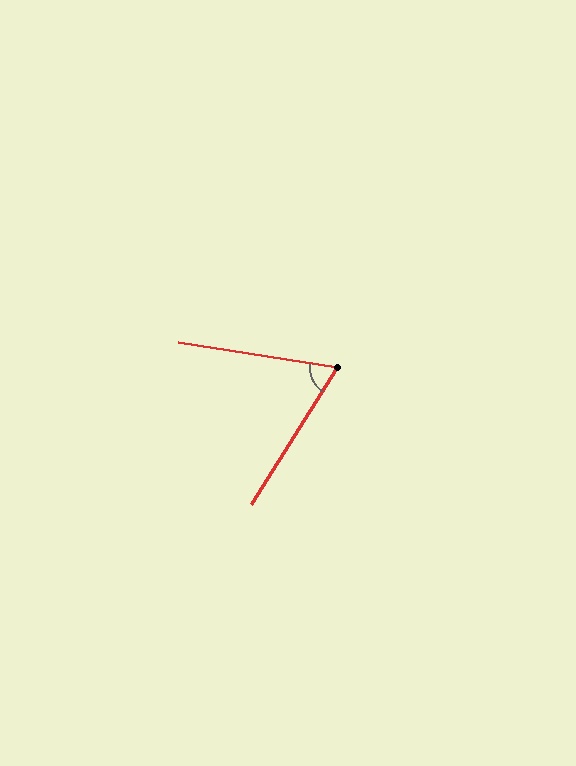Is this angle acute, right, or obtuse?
It is acute.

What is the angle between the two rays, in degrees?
Approximately 67 degrees.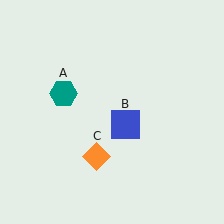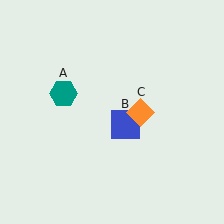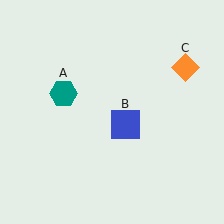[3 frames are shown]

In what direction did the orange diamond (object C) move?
The orange diamond (object C) moved up and to the right.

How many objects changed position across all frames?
1 object changed position: orange diamond (object C).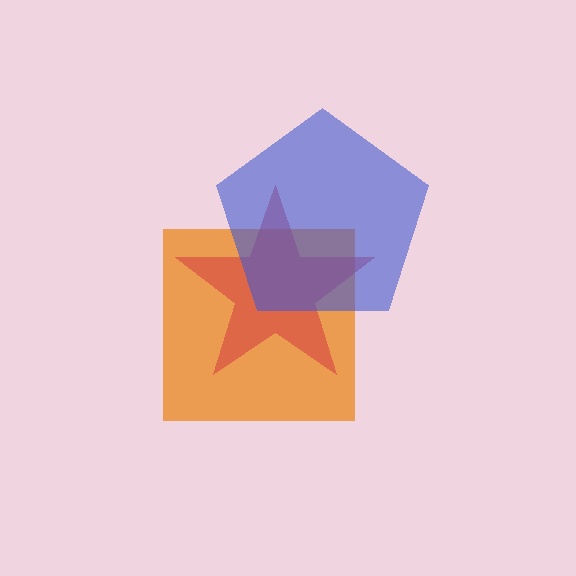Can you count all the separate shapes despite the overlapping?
Yes, there are 3 separate shapes.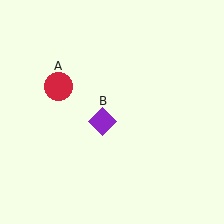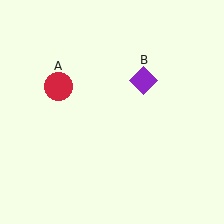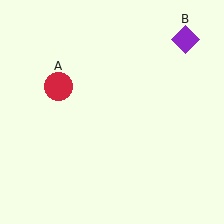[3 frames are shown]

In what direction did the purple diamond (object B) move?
The purple diamond (object B) moved up and to the right.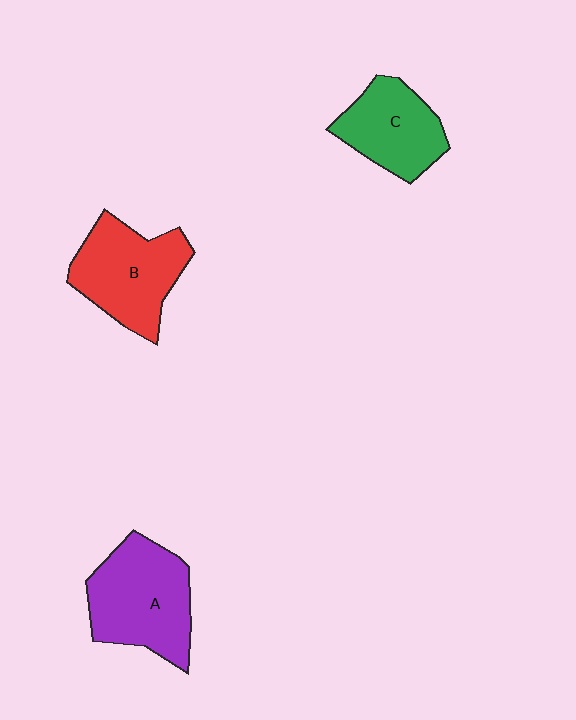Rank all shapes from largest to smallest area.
From largest to smallest: A (purple), B (red), C (green).